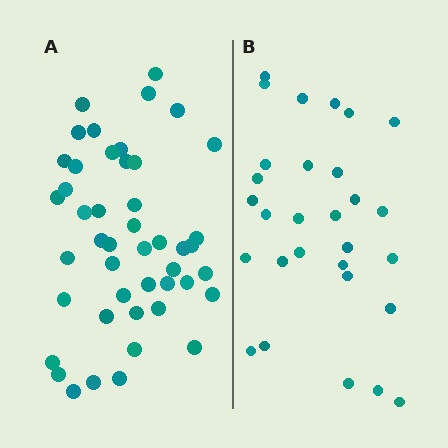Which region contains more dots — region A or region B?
Region A (the left region) has more dots.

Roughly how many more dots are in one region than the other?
Region A has approximately 15 more dots than region B.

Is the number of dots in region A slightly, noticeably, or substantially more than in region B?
Region A has substantially more. The ratio is roughly 1.6 to 1.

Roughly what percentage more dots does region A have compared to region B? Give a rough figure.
About 60% more.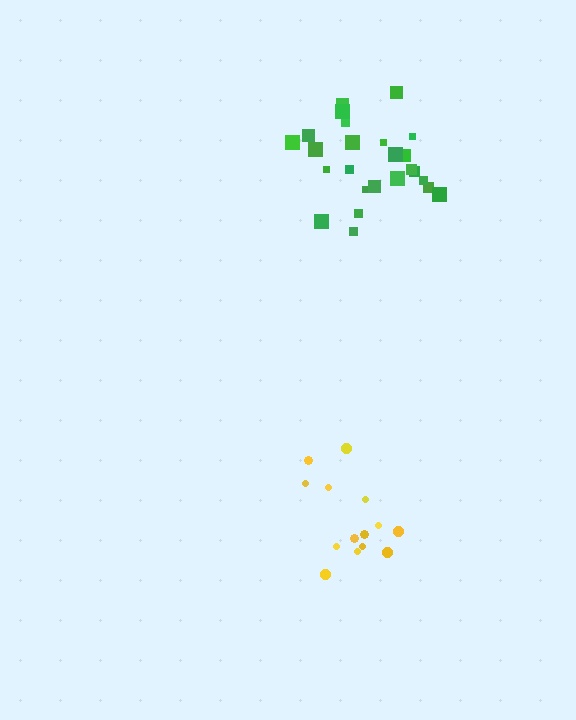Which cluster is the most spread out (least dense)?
Green.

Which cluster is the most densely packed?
Yellow.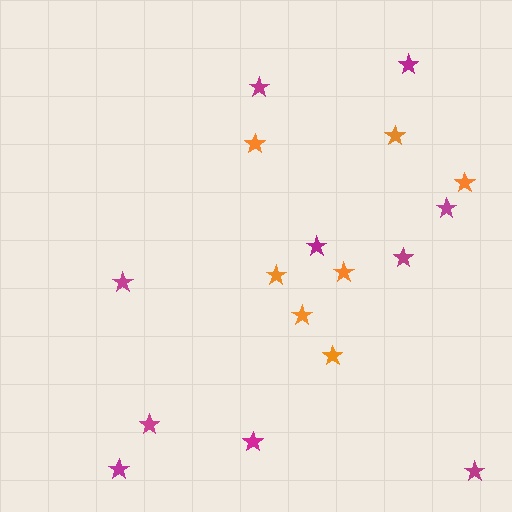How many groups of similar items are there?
There are 2 groups: one group of magenta stars (10) and one group of orange stars (7).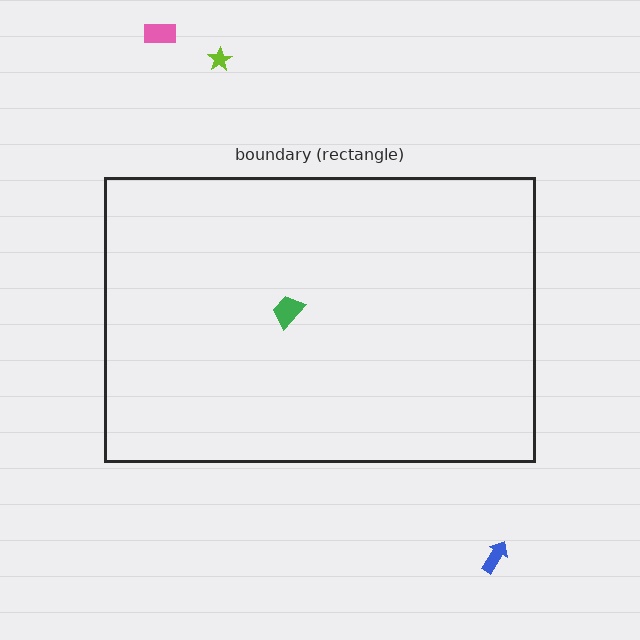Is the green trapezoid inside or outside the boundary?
Inside.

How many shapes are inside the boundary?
1 inside, 3 outside.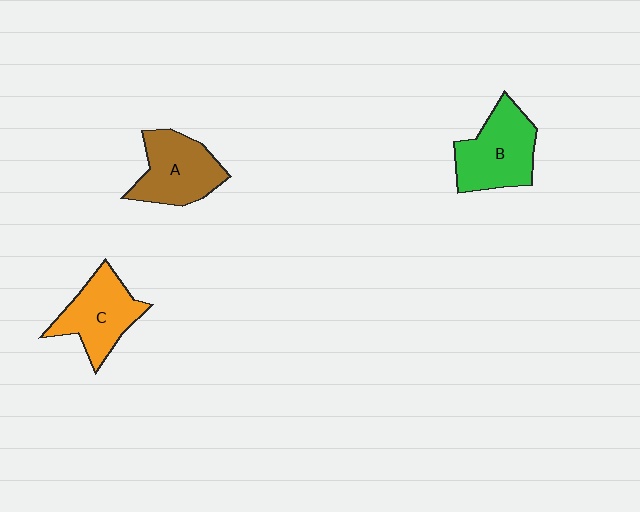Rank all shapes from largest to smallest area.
From largest to smallest: B (green), A (brown), C (orange).